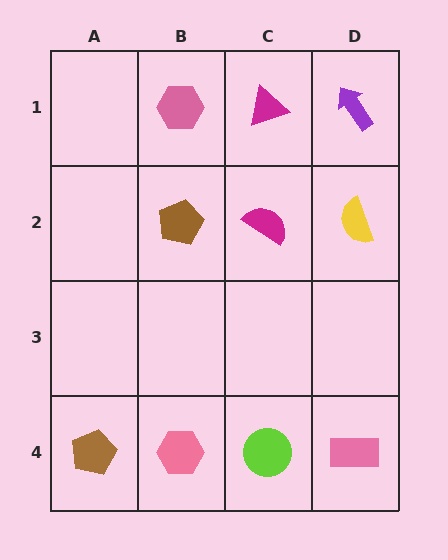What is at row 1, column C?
A magenta triangle.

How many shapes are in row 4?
4 shapes.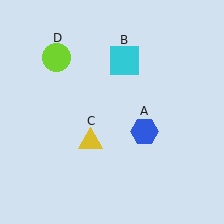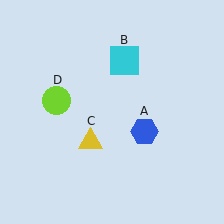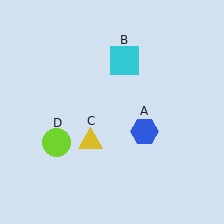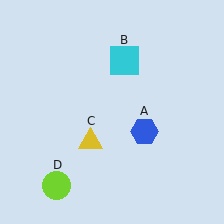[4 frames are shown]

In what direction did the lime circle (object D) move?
The lime circle (object D) moved down.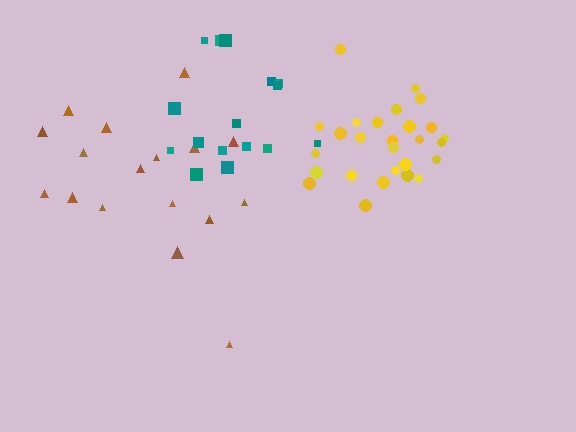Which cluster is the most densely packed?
Yellow.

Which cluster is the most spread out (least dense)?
Brown.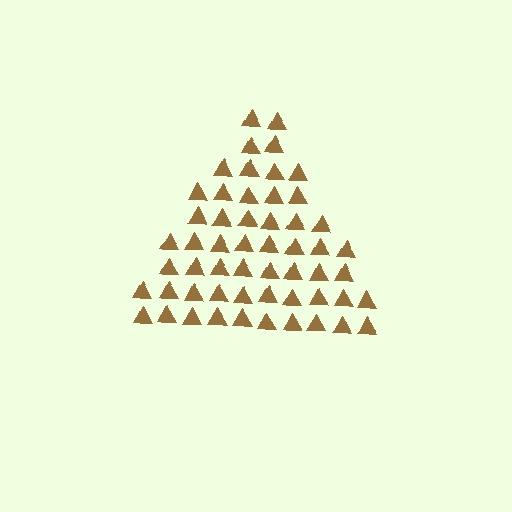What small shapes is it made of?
It is made of small triangles.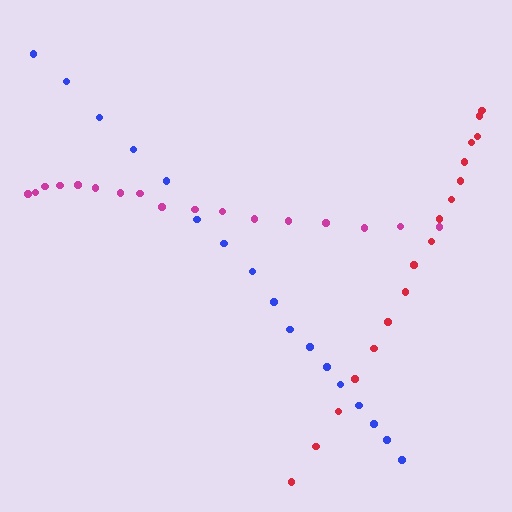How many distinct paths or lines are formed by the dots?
There are 3 distinct paths.